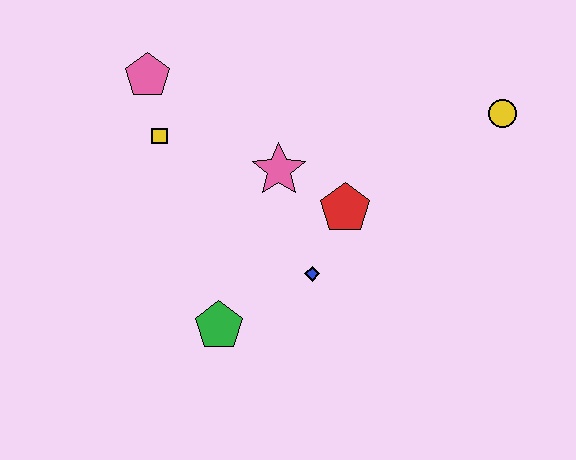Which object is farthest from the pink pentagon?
The yellow circle is farthest from the pink pentagon.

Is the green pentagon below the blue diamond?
Yes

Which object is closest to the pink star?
The red pentagon is closest to the pink star.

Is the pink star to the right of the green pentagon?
Yes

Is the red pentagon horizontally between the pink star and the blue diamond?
No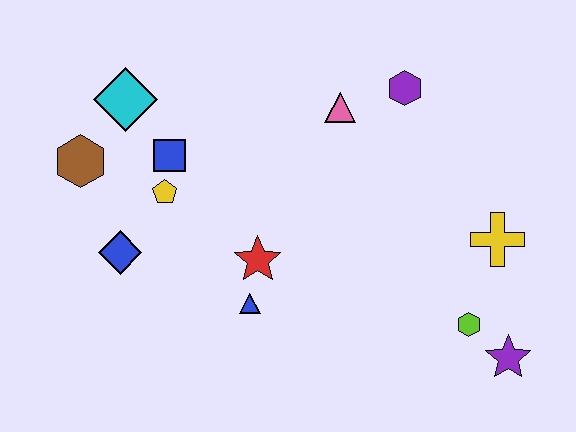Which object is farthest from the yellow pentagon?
The purple star is farthest from the yellow pentagon.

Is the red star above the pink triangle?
No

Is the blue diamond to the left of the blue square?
Yes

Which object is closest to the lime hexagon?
The purple star is closest to the lime hexagon.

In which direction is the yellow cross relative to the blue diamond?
The yellow cross is to the right of the blue diamond.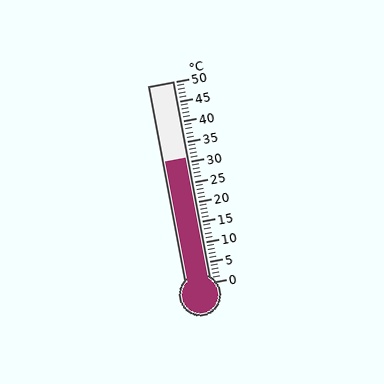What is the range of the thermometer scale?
The thermometer scale ranges from 0°C to 50°C.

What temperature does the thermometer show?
The thermometer shows approximately 31°C.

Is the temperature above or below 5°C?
The temperature is above 5°C.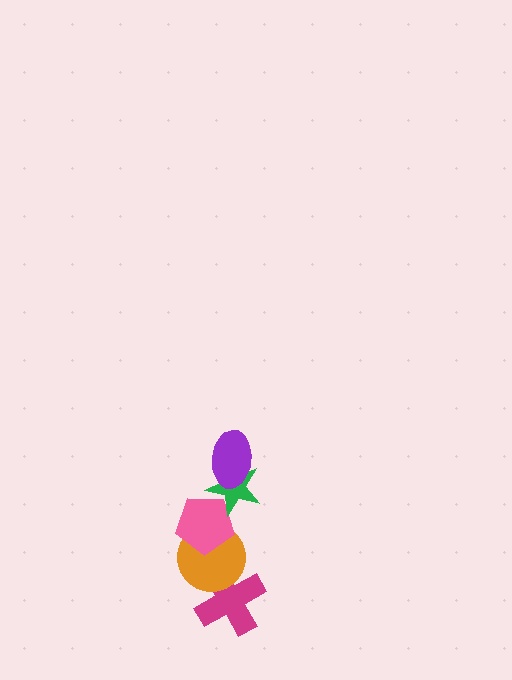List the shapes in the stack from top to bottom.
From top to bottom: the purple ellipse, the green star, the pink pentagon, the orange circle, the magenta cross.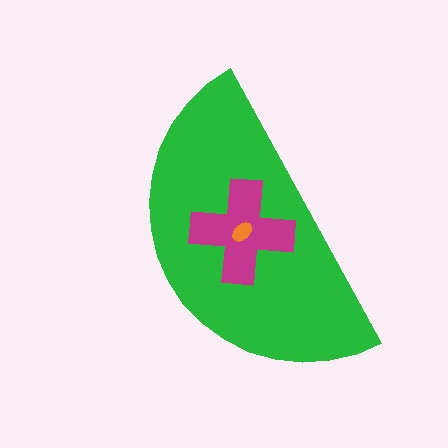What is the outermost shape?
The green semicircle.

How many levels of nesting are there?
3.